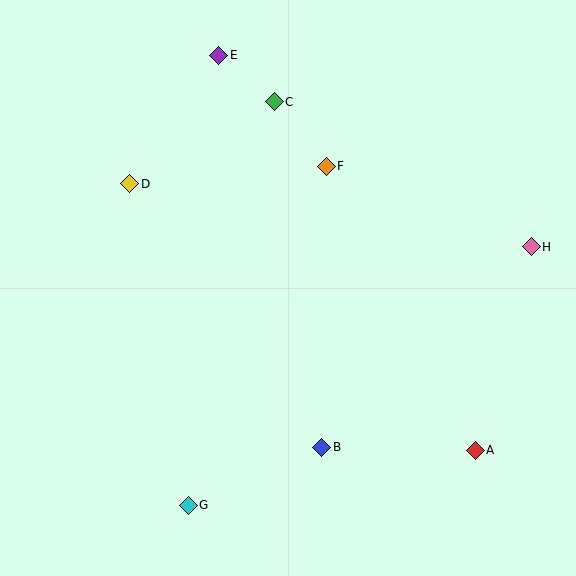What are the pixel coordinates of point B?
Point B is at (322, 448).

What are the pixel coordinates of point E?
Point E is at (219, 55).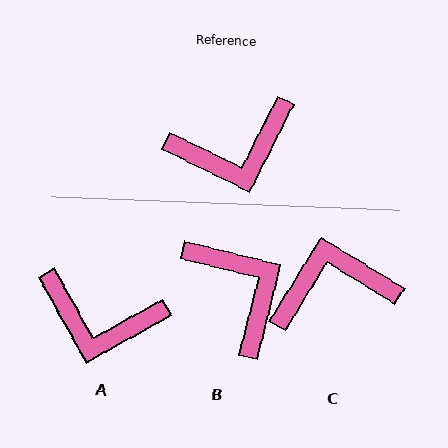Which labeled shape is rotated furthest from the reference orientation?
C, about 175 degrees away.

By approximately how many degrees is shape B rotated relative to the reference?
Approximately 103 degrees counter-clockwise.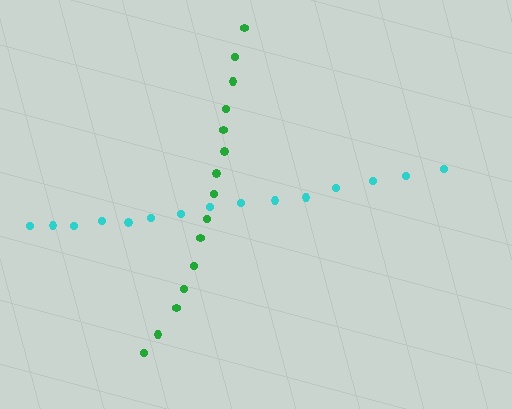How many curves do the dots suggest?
There are 2 distinct paths.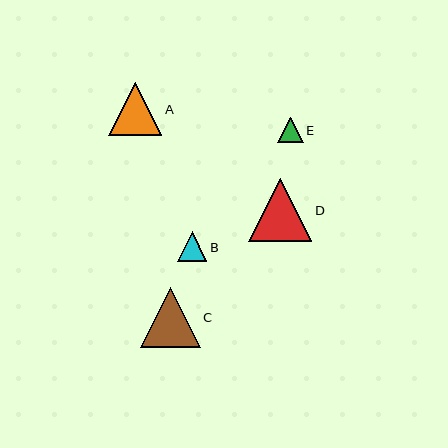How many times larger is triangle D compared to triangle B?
Triangle D is approximately 2.2 times the size of triangle B.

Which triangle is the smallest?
Triangle E is the smallest with a size of approximately 26 pixels.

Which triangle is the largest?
Triangle D is the largest with a size of approximately 63 pixels.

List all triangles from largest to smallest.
From largest to smallest: D, C, A, B, E.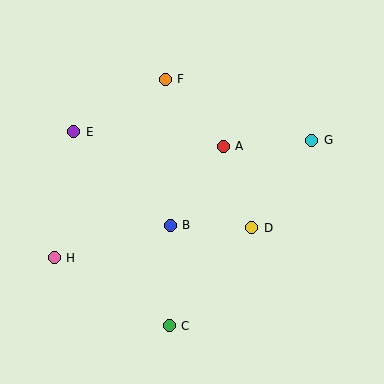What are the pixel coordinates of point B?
Point B is at (170, 225).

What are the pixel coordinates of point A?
Point A is at (223, 146).